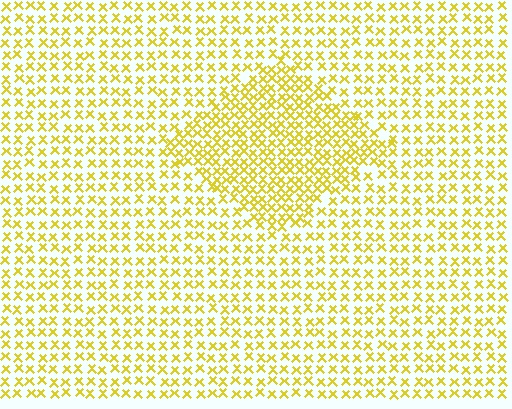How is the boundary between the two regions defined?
The boundary is defined by a change in element density (approximately 1.7x ratio). All elements are the same color, size, and shape.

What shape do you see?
I see a diamond.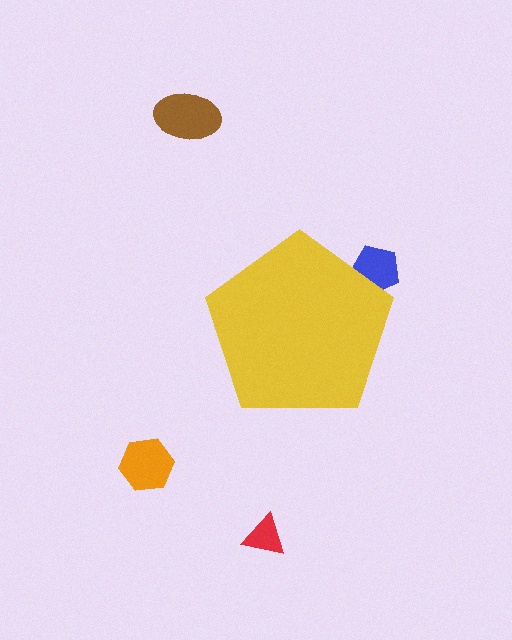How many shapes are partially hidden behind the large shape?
1 shape is partially hidden.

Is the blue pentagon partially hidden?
Yes, the blue pentagon is partially hidden behind the yellow pentagon.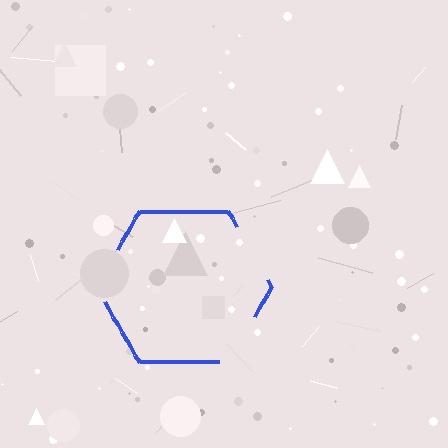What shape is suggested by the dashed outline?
The dashed outline suggests a hexagon.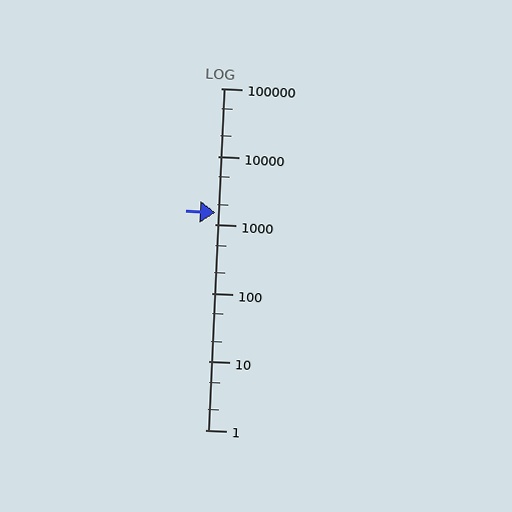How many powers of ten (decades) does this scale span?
The scale spans 5 decades, from 1 to 100000.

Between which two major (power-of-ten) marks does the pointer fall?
The pointer is between 1000 and 10000.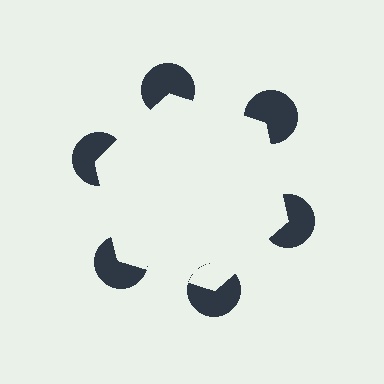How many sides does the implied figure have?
6 sides.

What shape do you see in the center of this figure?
An illusory hexagon — its edges are inferred from the aligned wedge cuts in the pac-man discs, not physically drawn.